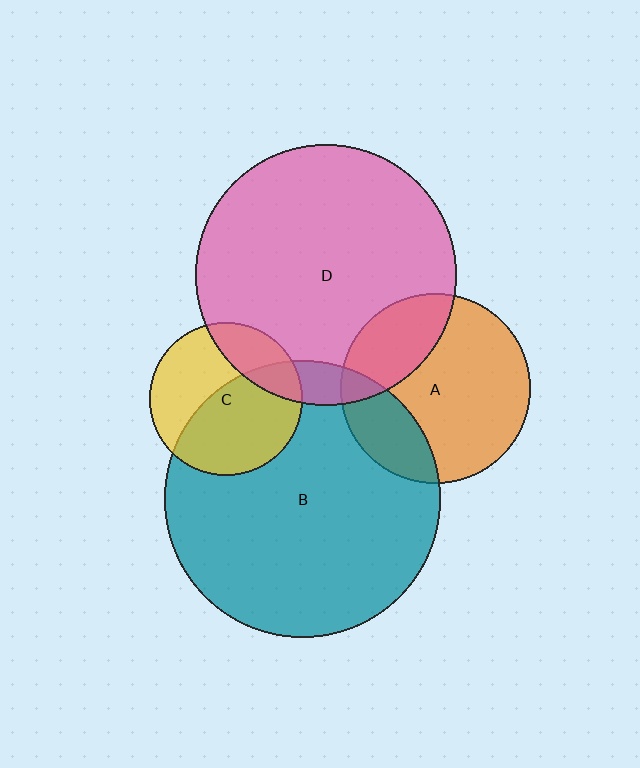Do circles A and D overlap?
Yes.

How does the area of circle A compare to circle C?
Approximately 1.5 times.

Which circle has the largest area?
Circle B (teal).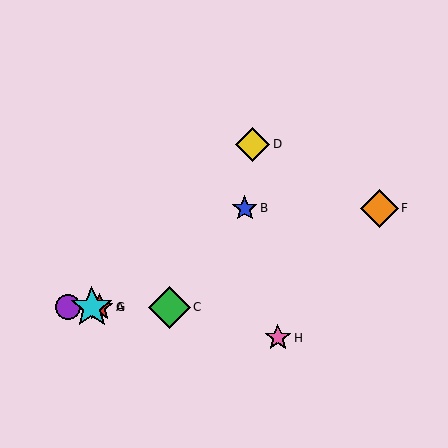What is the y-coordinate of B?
Object B is at y≈208.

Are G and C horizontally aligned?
Yes, both are at y≈307.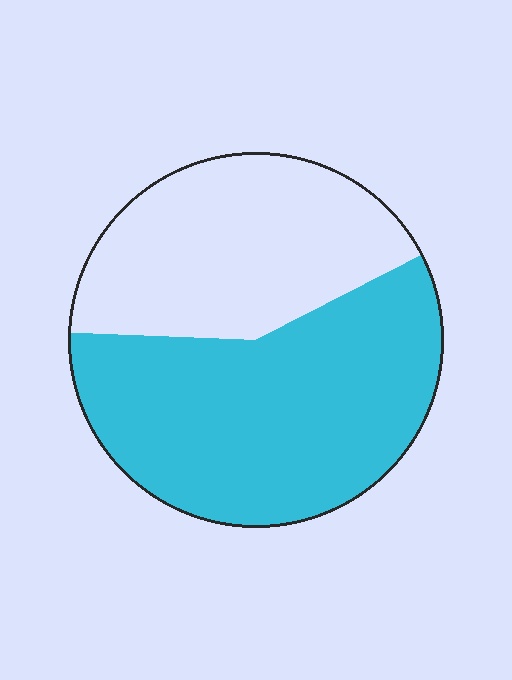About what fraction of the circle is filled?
About three fifths (3/5).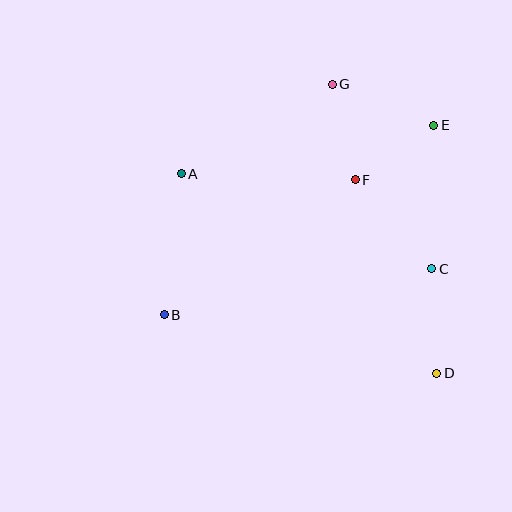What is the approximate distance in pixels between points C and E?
The distance between C and E is approximately 143 pixels.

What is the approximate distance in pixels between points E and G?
The distance between E and G is approximately 110 pixels.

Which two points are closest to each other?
Points E and F are closest to each other.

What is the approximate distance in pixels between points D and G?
The distance between D and G is approximately 308 pixels.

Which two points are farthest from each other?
Points B and E are farthest from each other.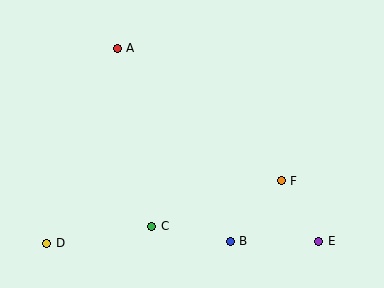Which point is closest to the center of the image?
Point C at (152, 226) is closest to the center.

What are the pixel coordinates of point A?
Point A is at (117, 48).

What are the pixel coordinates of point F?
Point F is at (281, 181).